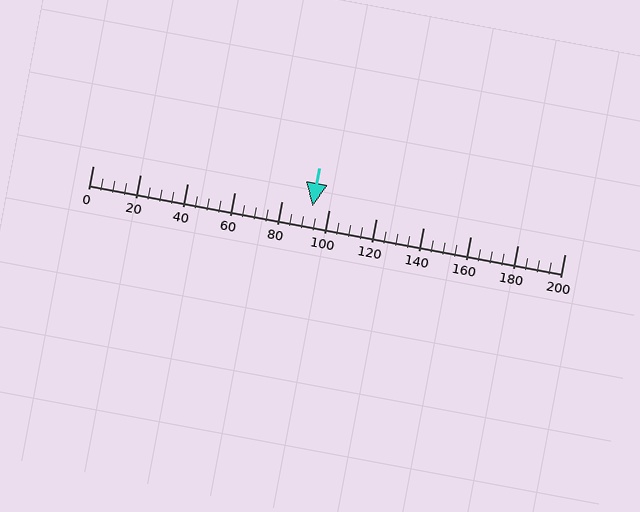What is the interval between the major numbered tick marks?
The major tick marks are spaced 20 units apart.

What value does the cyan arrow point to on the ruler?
The cyan arrow points to approximately 93.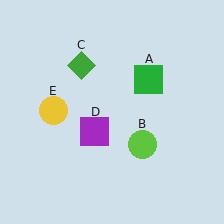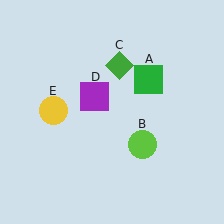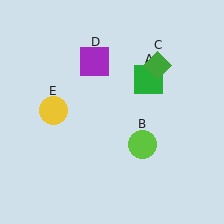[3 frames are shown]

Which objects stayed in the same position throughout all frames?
Green square (object A) and lime circle (object B) and yellow circle (object E) remained stationary.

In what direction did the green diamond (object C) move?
The green diamond (object C) moved right.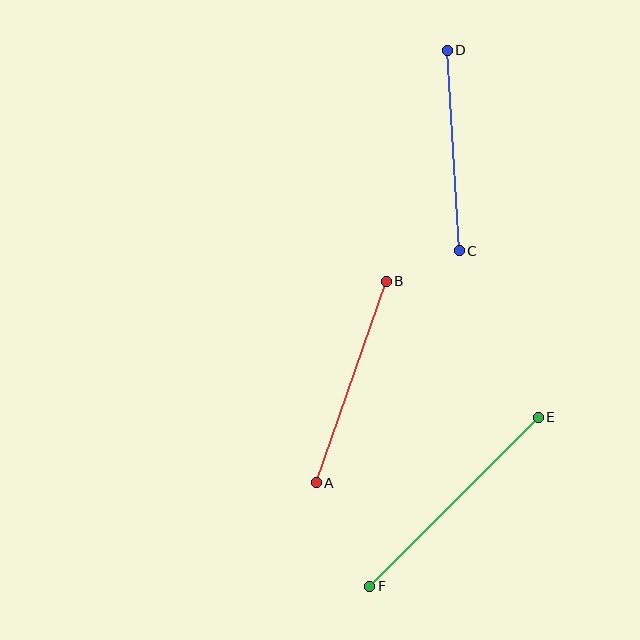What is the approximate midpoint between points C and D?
The midpoint is at approximately (453, 150) pixels.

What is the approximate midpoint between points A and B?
The midpoint is at approximately (351, 382) pixels.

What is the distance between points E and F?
The distance is approximately 239 pixels.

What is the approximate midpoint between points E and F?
The midpoint is at approximately (454, 502) pixels.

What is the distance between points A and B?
The distance is approximately 214 pixels.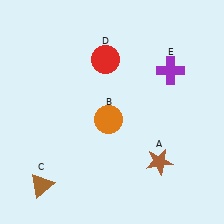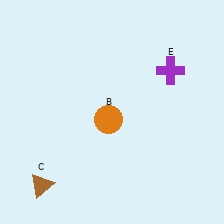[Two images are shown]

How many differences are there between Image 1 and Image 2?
There are 2 differences between the two images.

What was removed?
The brown star (A), the red circle (D) were removed in Image 2.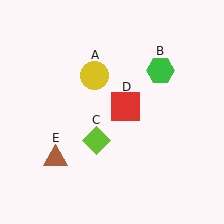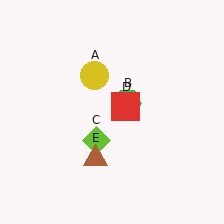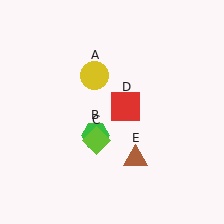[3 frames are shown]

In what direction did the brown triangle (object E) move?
The brown triangle (object E) moved right.